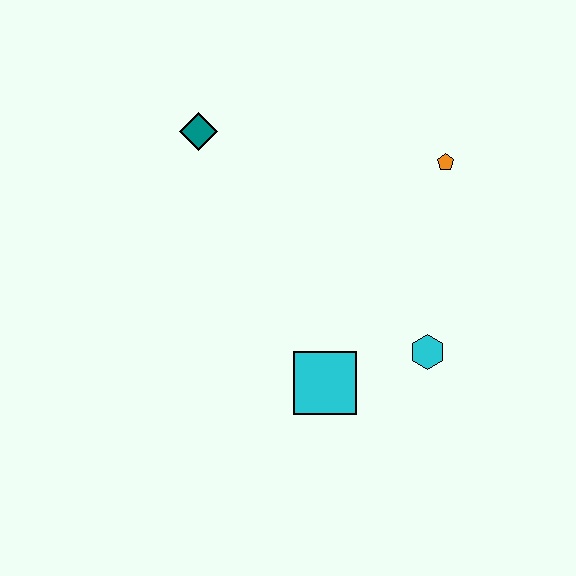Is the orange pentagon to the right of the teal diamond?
Yes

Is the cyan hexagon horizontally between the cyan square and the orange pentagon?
Yes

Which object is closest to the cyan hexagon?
The cyan square is closest to the cyan hexagon.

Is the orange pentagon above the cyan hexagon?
Yes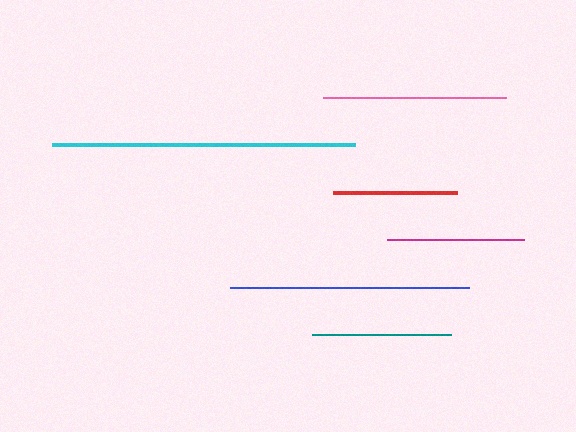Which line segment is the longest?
The cyan line is the longest at approximately 303 pixels.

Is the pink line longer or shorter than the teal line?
The pink line is longer than the teal line.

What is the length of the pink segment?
The pink segment is approximately 183 pixels long.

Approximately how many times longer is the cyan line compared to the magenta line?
The cyan line is approximately 2.2 times the length of the magenta line.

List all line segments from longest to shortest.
From longest to shortest: cyan, blue, pink, teal, magenta, red.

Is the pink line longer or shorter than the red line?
The pink line is longer than the red line.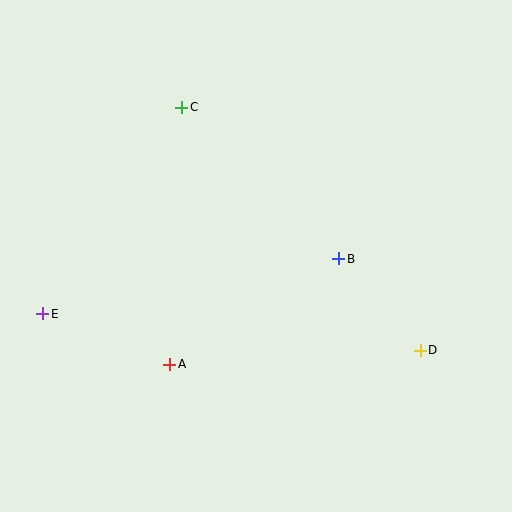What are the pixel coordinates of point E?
Point E is at (43, 314).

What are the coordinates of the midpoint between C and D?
The midpoint between C and D is at (301, 229).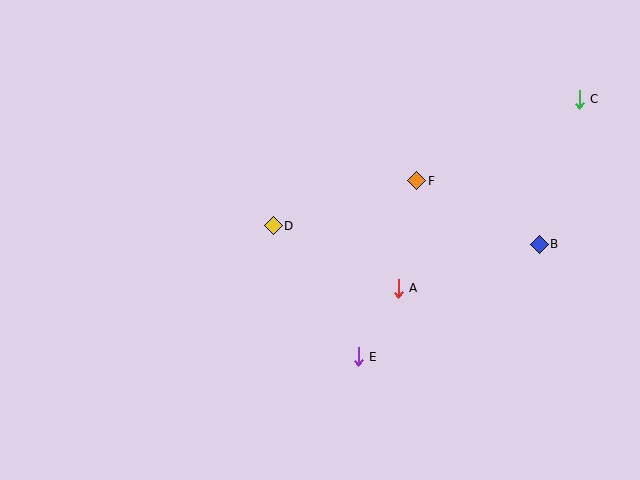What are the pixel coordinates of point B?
Point B is at (539, 244).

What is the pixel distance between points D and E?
The distance between D and E is 156 pixels.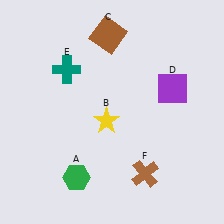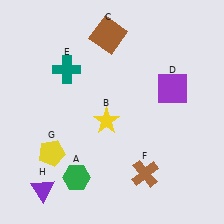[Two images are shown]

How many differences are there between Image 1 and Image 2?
There are 2 differences between the two images.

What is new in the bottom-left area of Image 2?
A purple triangle (H) was added in the bottom-left area of Image 2.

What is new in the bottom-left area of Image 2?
A yellow pentagon (G) was added in the bottom-left area of Image 2.